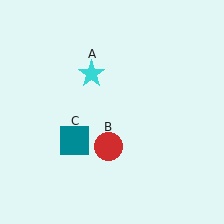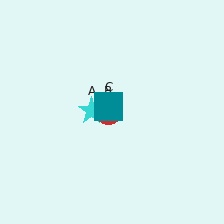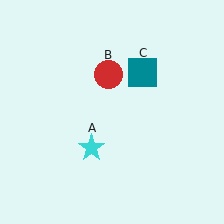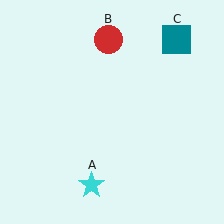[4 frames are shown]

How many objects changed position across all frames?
3 objects changed position: cyan star (object A), red circle (object B), teal square (object C).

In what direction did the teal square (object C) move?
The teal square (object C) moved up and to the right.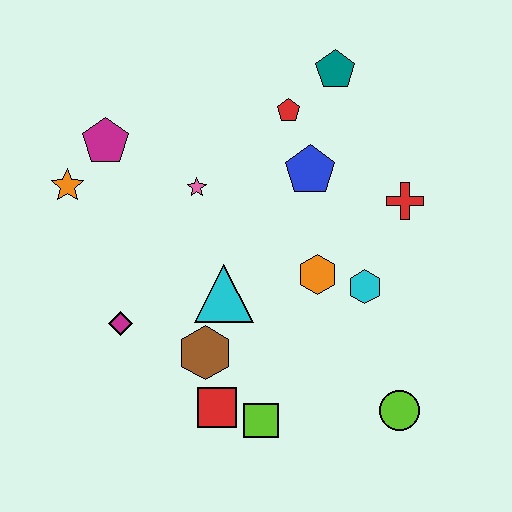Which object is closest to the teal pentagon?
The red pentagon is closest to the teal pentagon.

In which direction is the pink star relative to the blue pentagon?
The pink star is to the left of the blue pentagon.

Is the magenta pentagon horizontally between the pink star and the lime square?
No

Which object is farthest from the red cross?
The orange star is farthest from the red cross.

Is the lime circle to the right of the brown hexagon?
Yes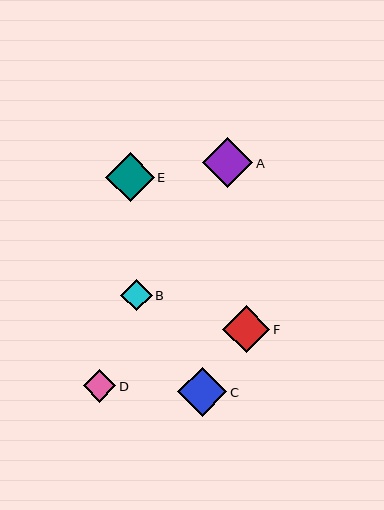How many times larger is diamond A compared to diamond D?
Diamond A is approximately 1.5 times the size of diamond D.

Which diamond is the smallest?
Diamond B is the smallest with a size of approximately 32 pixels.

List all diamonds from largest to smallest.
From largest to smallest: A, C, E, F, D, B.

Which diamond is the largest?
Diamond A is the largest with a size of approximately 50 pixels.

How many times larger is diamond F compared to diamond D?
Diamond F is approximately 1.5 times the size of diamond D.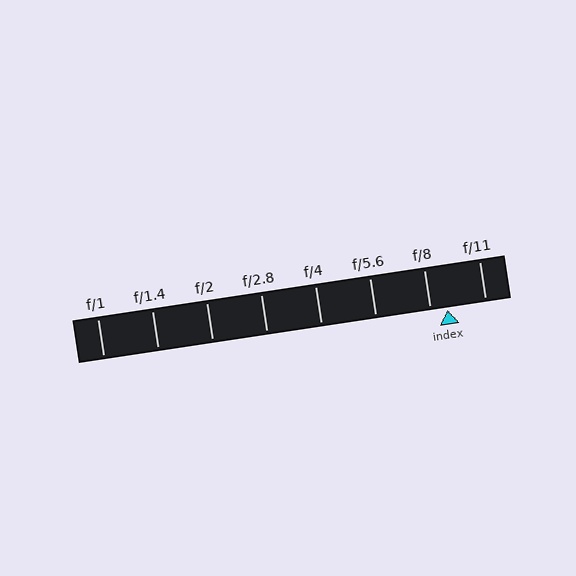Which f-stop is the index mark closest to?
The index mark is closest to f/8.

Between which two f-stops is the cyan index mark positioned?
The index mark is between f/8 and f/11.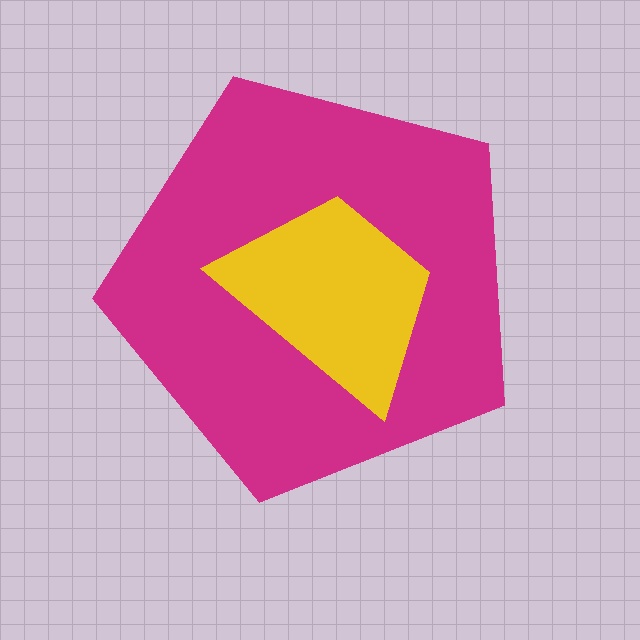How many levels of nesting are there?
2.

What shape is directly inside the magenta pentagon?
The yellow trapezoid.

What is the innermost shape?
The yellow trapezoid.